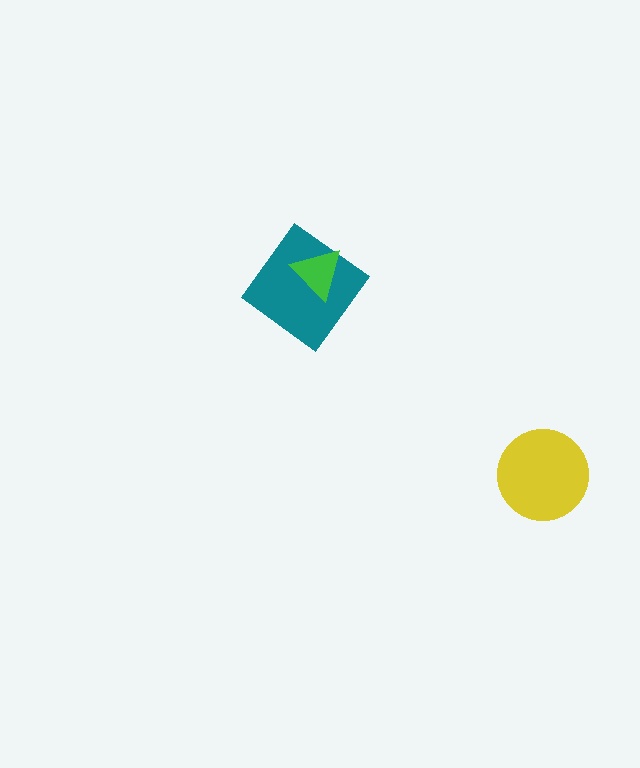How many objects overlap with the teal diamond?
1 object overlaps with the teal diamond.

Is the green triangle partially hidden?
No, no other shape covers it.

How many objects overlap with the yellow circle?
0 objects overlap with the yellow circle.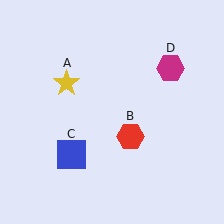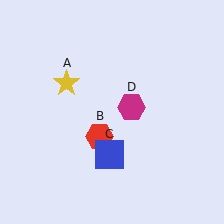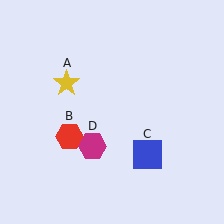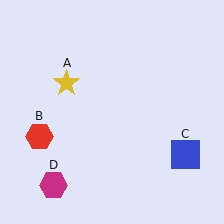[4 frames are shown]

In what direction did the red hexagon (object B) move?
The red hexagon (object B) moved left.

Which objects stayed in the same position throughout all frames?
Yellow star (object A) remained stationary.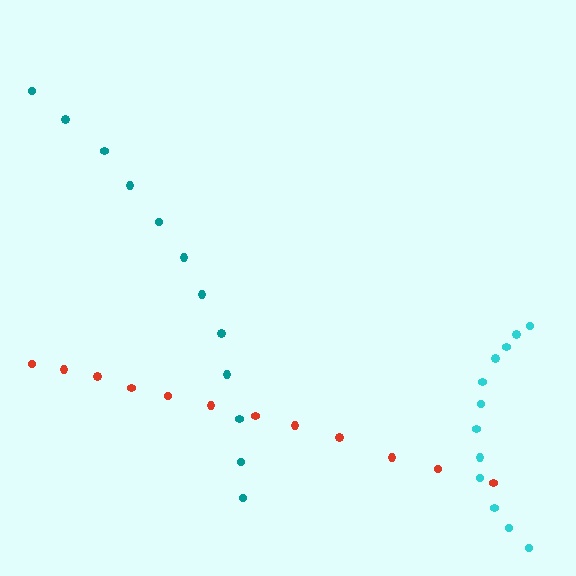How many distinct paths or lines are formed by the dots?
There are 3 distinct paths.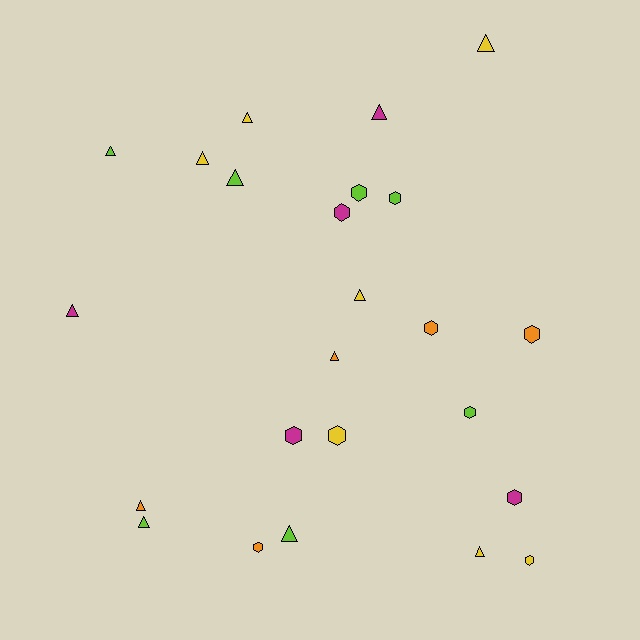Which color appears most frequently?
Yellow, with 7 objects.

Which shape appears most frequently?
Triangle, with 13 objects.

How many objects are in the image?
There are 24 objects.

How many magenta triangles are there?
There are 2 magenta triangles.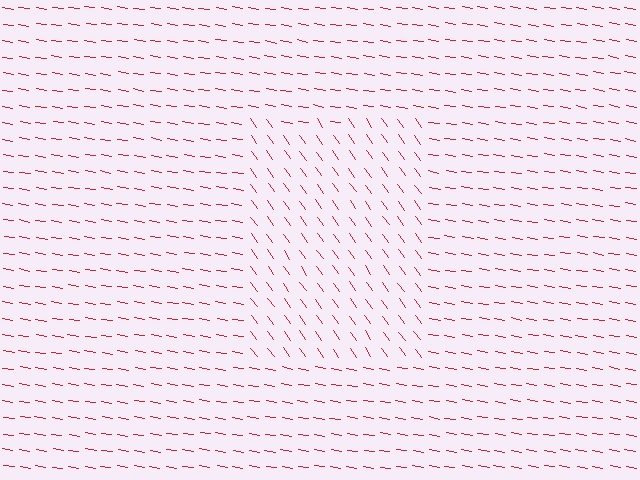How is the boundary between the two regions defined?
The boundary is defined purely by a change in line orientation (approximately 45 degrees difference). All lines are the same color and thickness.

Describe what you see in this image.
The image is filled with small red line segments. A rectangle region in the image has lines oriented differently from the surrounding lines, creating a visible texture boundary.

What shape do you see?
I see a rectangle.